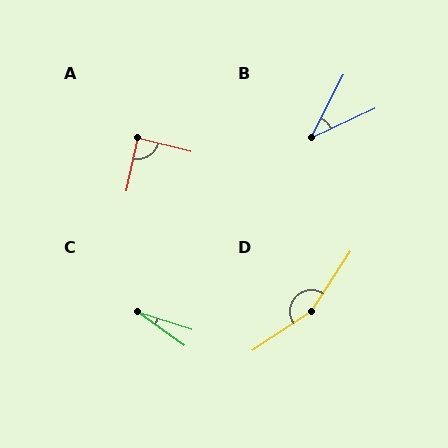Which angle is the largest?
D, at approximately 157 degrees.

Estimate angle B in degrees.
Approximately 37 degrees.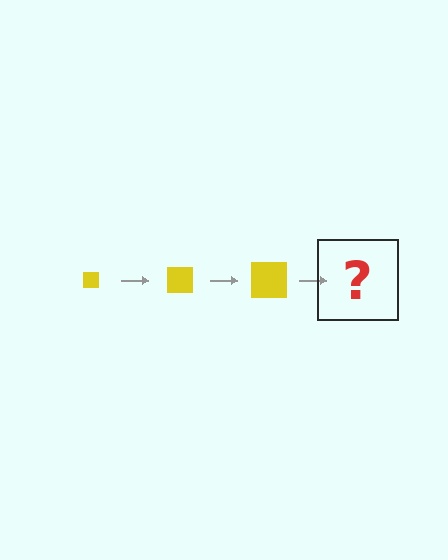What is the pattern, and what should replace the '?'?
The pattern is that the square gets progressively larger each step. The '?' should be a yellow square, larger than the previous one.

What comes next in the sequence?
The next element should be a yellow square, larger than the previous one.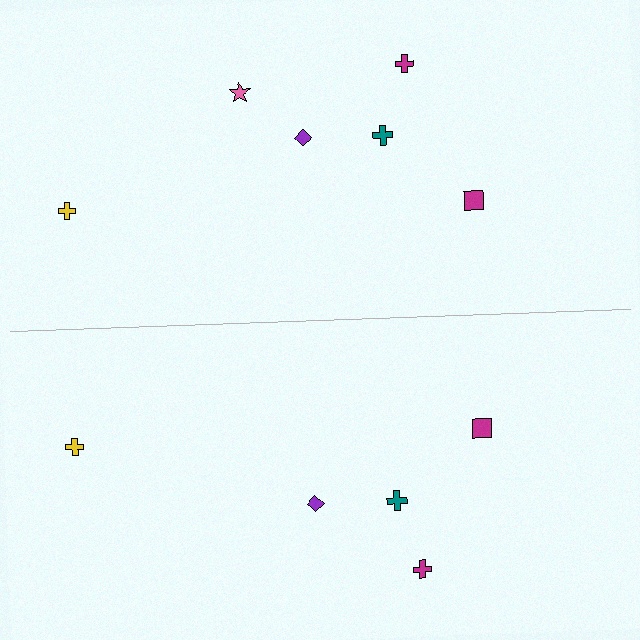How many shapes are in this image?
There are 11 shapes in this image.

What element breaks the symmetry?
A pink star is missing from the bottom side.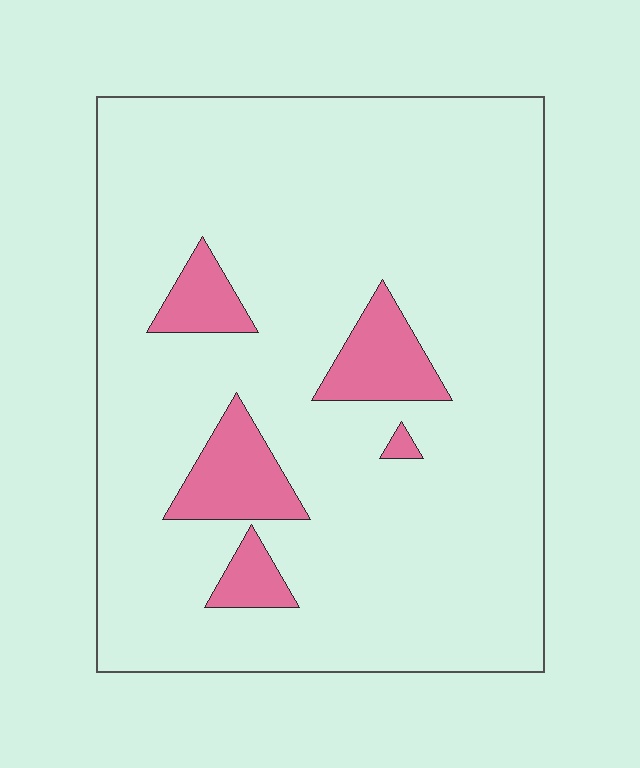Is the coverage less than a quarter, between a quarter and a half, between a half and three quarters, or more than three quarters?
Less than a quarter.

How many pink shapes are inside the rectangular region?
5.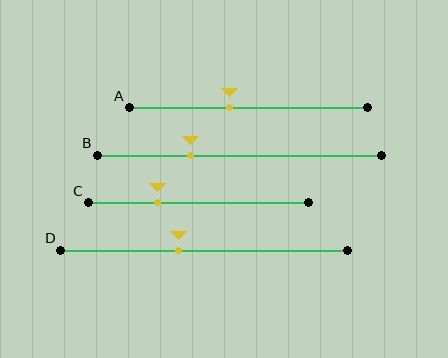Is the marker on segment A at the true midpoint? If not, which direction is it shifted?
No, the marker on segment A is shifted to the left by about 8% of the segment length.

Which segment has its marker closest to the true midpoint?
Segment A has its marker closest to the true midpoint.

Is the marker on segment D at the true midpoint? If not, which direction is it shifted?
No, the marker on segment D is shifted to the left by about 9% of the segment length.